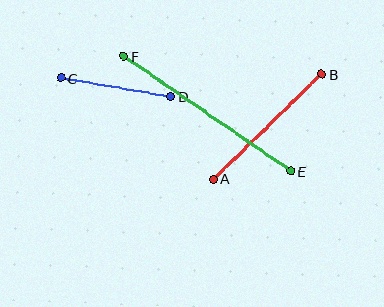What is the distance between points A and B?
The distance is approximately 151 pixels.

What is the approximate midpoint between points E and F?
The midpoint is at approximately (207, 114) pixels.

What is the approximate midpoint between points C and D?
The midpoint is at approximately (116, 87) pixels.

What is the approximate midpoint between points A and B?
The midpoint is at approximately (268, 127) pixels.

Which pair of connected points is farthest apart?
Points E and F are farthest apart.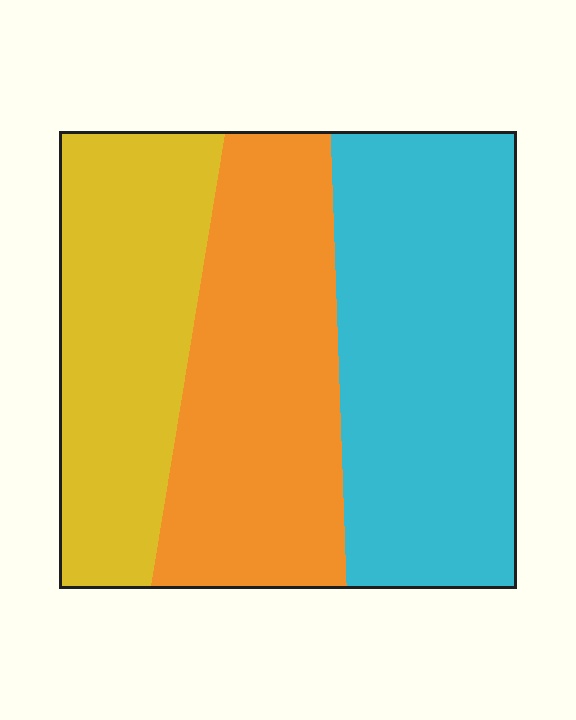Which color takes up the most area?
Cyan, at roughly 40%.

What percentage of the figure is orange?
Orange takes up between a quarter and a half of the figure.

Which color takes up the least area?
Yellow, at roughly 30%.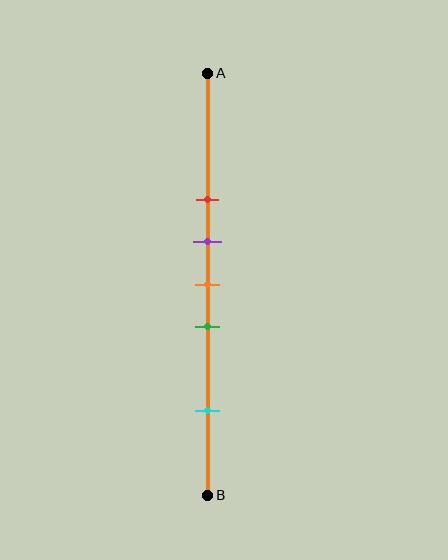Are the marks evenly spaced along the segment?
No, the marks are not evenly spaced.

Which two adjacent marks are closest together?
The purple and orange marks are the closest adjacent pair.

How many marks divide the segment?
There are 5 marks dividing the segment.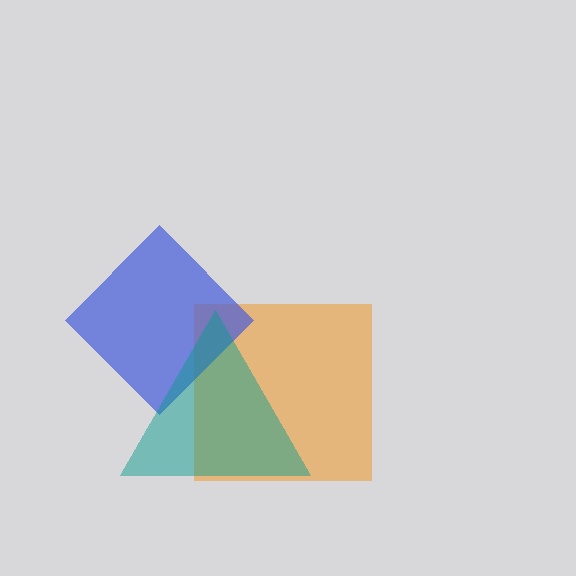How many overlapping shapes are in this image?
There are 3 overlapping shapes in the image.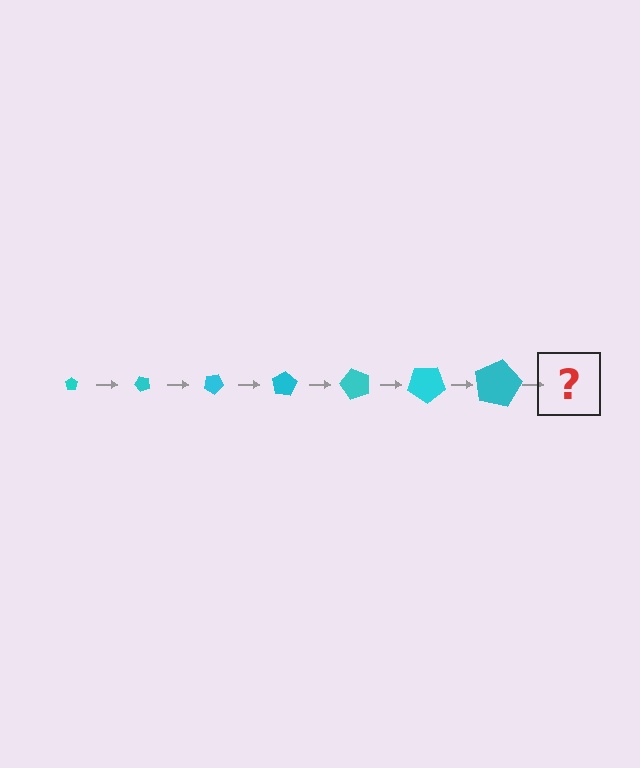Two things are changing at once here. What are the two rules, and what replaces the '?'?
The two rules are that the pentagon grows larger each step and it rotates 50 degrees each step. The '?' should be a pentagon, larger than the previous one and rotated 350 degrees from the start.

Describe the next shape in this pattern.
It should be a pentagon, larger than the previous one and rotated 350 degrees from the start.